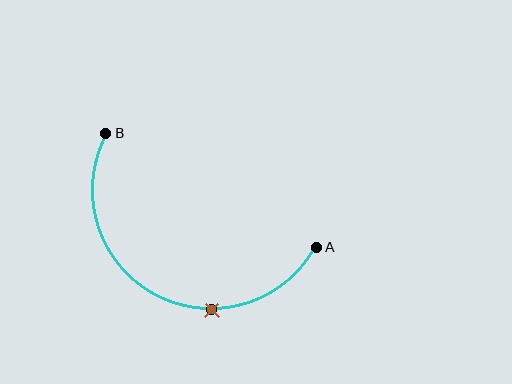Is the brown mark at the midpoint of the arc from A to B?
No. The brown mark lies on the arc but is closer to endpoint A. The arc midpoint would be at the point on the curve equidistant along the arc from both A and B.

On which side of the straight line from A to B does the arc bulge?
The arc bulges below the straight line connecting A and B.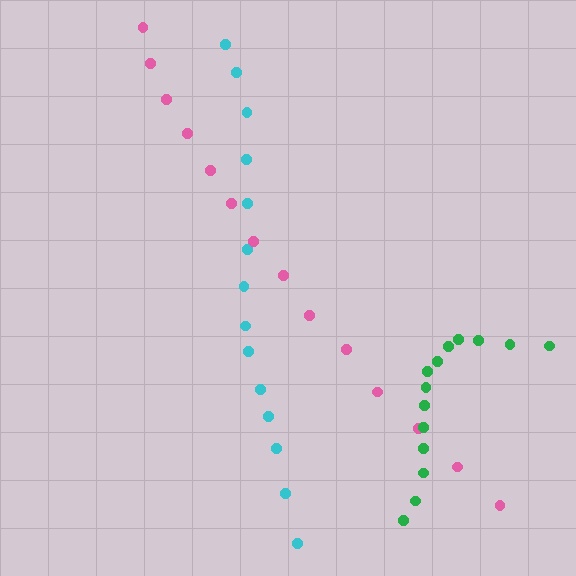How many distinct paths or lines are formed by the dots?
There are 3 distinct paths.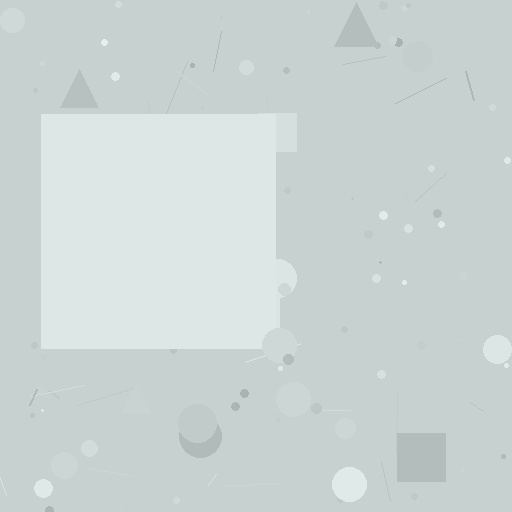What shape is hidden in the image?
A square is hidden in the image.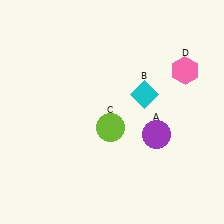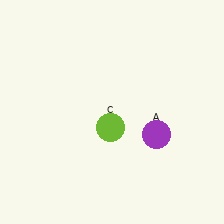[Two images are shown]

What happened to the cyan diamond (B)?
The cyan diamond (B) was removed in Image 2. It was in the top-right area of Image 1.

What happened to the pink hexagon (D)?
The pink hexagon (D) was removed in Image 2. It was in the top-right area of Image 1.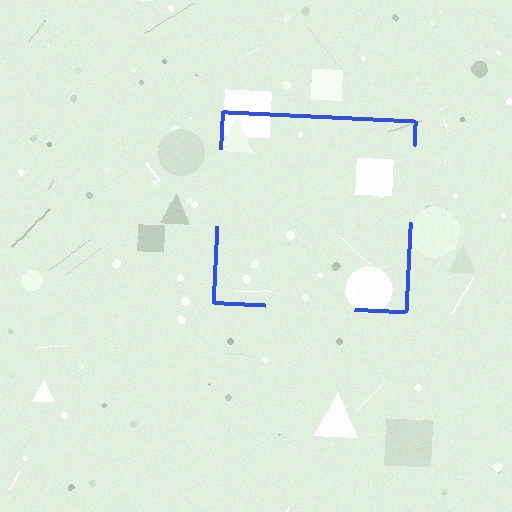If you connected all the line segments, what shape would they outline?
They would outline a square.